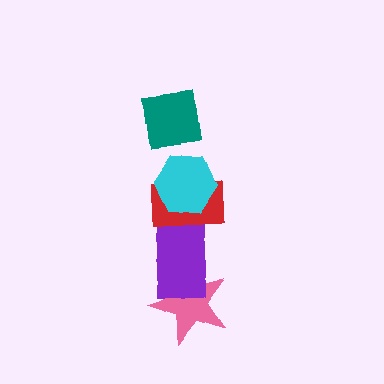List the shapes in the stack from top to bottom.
From top to bottom: the teal square, the cyan hexagon, the red rectangle, the purple rectangle, the pink star.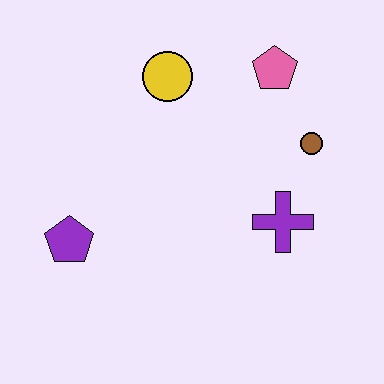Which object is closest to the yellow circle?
The pink pentagon is closest to the yellow circle.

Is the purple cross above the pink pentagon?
No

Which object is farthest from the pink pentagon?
The purple pentagon is farthest from the pink pentagon.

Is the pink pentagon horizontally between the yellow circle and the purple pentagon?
No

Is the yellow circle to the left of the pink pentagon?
Yes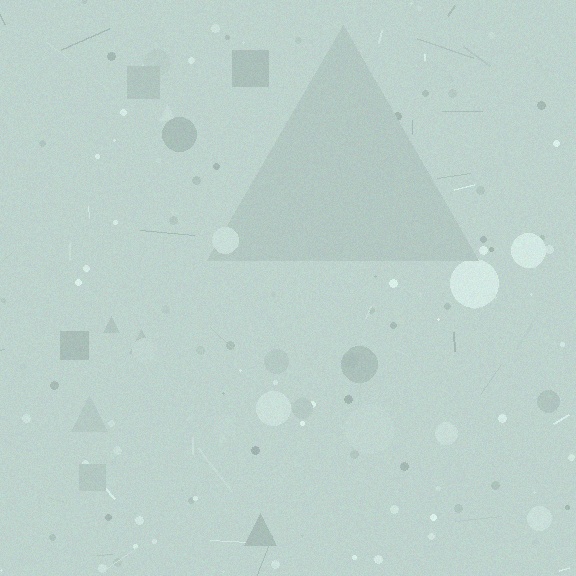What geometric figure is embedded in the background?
A triangle is embedded in the background.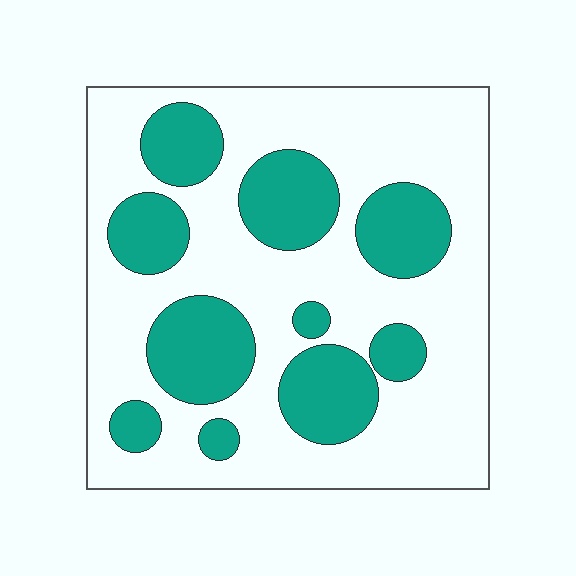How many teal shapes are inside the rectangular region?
10.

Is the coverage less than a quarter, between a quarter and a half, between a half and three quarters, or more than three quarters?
Between a quarter and a half.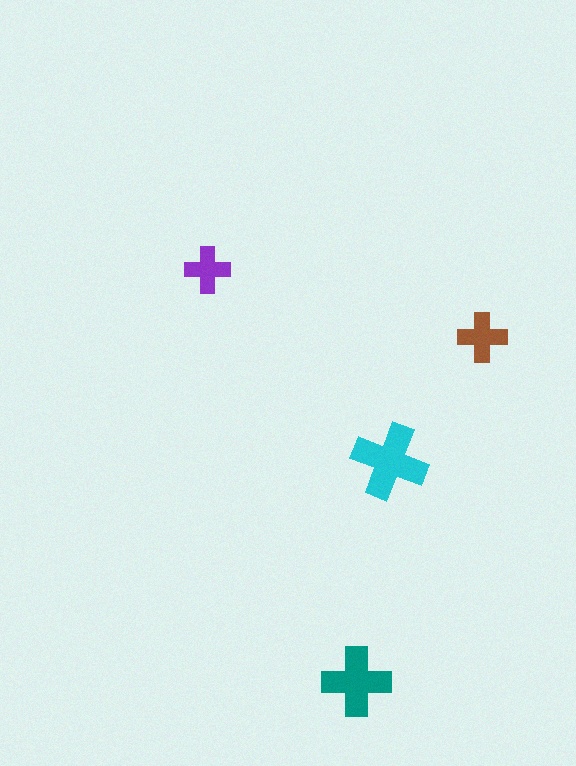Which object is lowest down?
The teal cross is bottommost.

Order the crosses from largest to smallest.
the cyan one, the teal one, the brown one, the purple one.